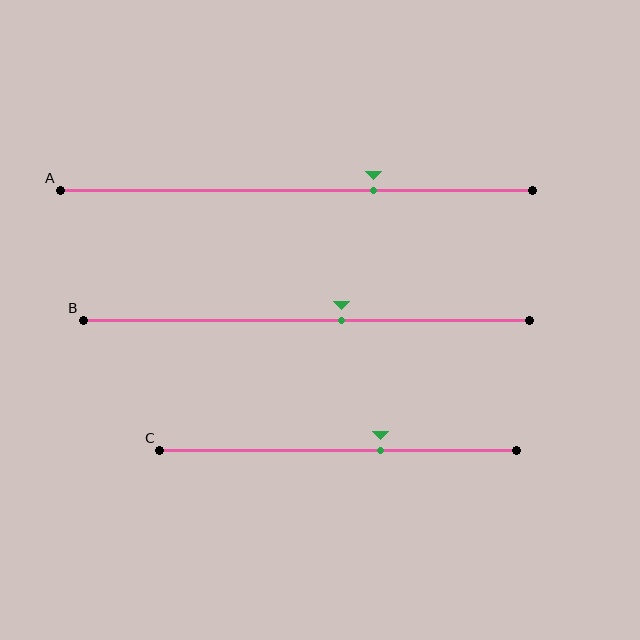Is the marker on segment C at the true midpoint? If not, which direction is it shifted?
No, the marker on segment C is shifted to the right by about 12% of the segment length.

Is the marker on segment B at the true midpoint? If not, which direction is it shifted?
No, the marker on segment B is shifted to the right by about 8% of the segment length.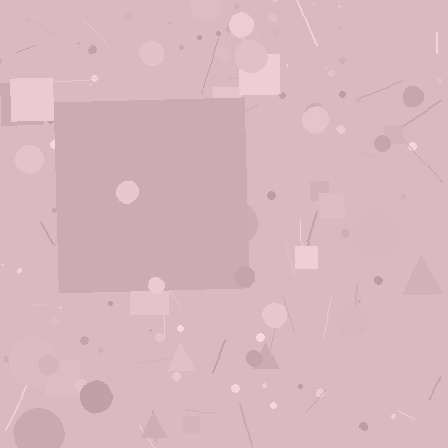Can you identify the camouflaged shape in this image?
The camouflaged shape is a square.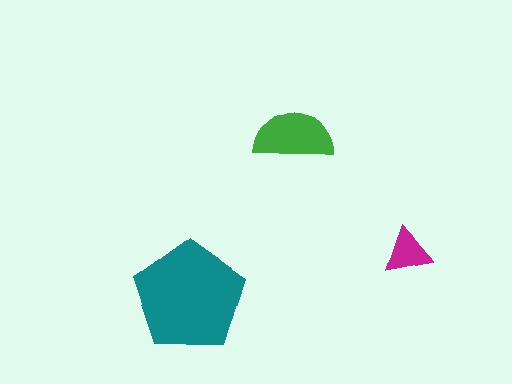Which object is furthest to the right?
The magenta triangle is rightmost.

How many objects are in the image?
There are 3 objects in the image.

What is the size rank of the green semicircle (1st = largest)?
2nd.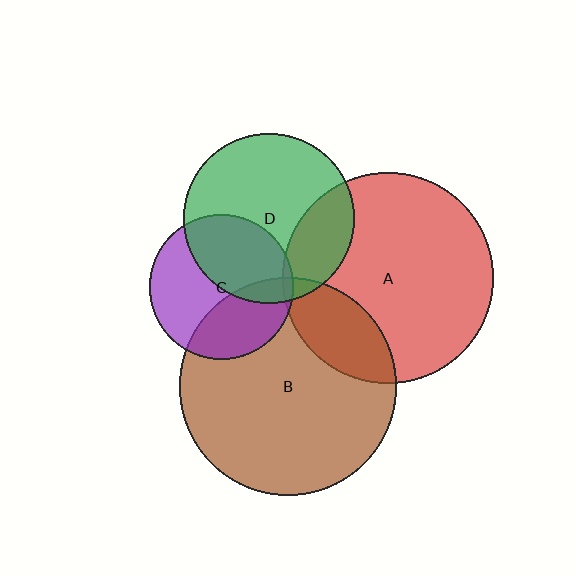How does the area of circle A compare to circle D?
Approximately 1.5 times.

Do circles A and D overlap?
Yes.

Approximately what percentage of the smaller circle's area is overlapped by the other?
Approximately 25%.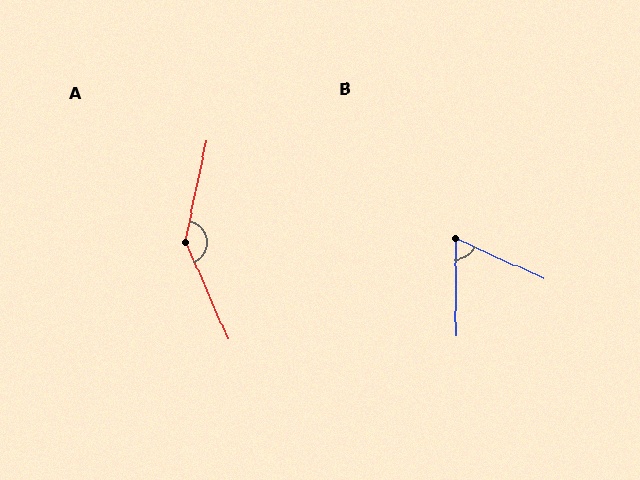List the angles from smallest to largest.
B (65°), A (144°).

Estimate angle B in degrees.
Approximately 65 degrees.